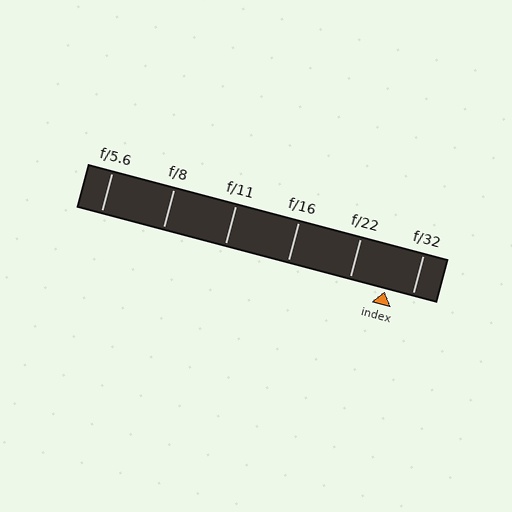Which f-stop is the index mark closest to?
The index mark is closest to f/32.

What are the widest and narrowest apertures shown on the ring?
The widest aperture shown is f/5.6 and the narrowest is f/32.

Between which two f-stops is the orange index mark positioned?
The index mark is between f/22 and f/32.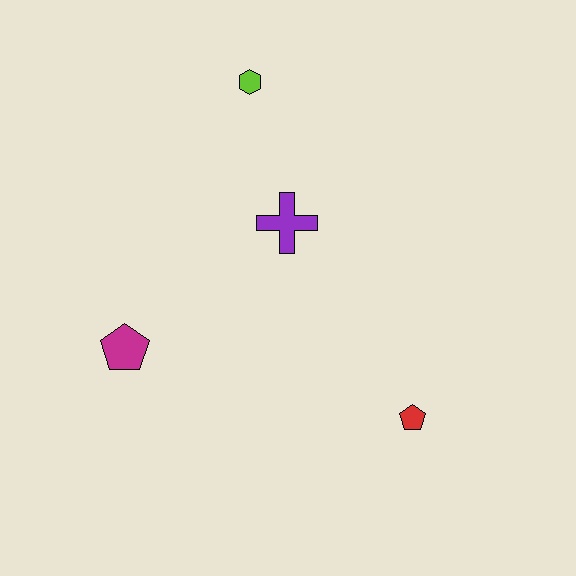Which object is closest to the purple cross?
The lime hexagon is closest to the purple cross.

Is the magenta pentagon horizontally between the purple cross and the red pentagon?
No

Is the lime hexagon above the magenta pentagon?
Yes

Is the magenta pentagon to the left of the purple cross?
Yes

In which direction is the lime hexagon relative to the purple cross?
The lime hexagon is above the purple cross.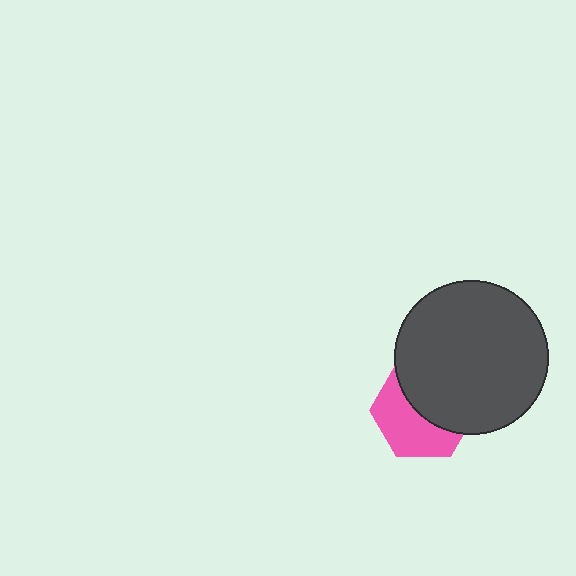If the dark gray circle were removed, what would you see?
You would see the complete pink hexagon.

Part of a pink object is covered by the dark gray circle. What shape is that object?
It is a hexagon.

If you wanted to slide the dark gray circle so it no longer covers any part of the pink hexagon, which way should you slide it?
Slide it toward the upper-right — that is the most direct way to separate the two shapes.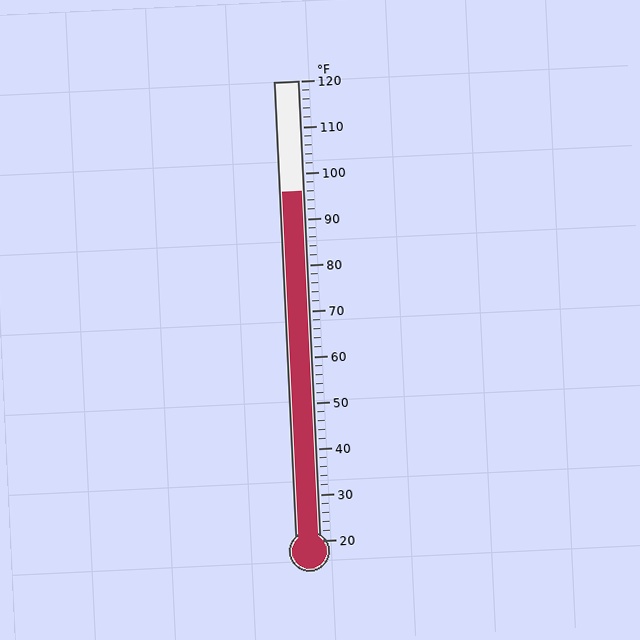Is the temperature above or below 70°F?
The temperature is above 70°F.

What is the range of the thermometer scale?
The thermometer scale ranges from 20°F to 120°F.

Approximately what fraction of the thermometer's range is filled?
The thermometer is filled to approximately 75% of its range.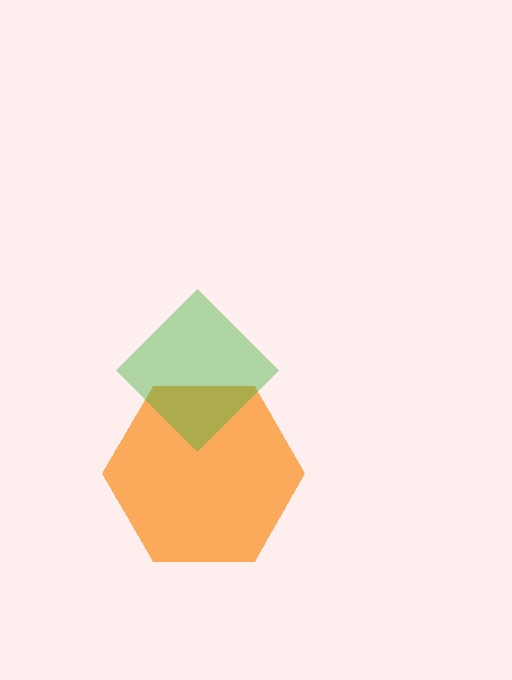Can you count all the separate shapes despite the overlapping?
Yes, there are 2 separate shapes.